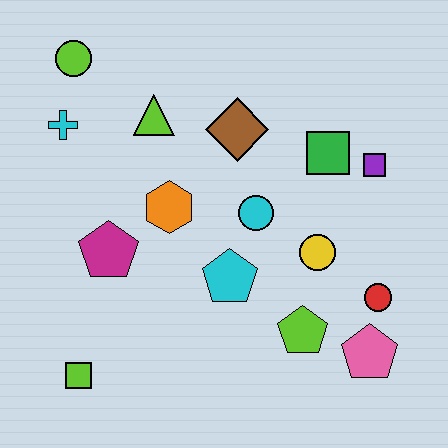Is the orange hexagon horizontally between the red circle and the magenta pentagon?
Yes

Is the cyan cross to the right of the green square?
No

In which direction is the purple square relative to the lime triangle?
The purple square is to the right of the lime triangle.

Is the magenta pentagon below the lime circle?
Yes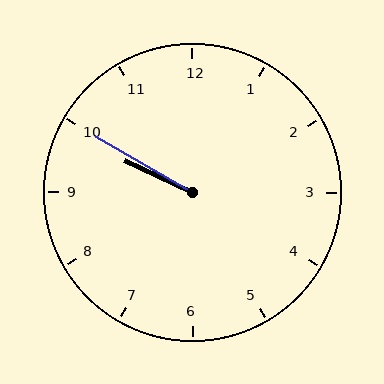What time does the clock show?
9:50.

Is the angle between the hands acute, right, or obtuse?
It is acute.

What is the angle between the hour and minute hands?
Approximately 5 degrees.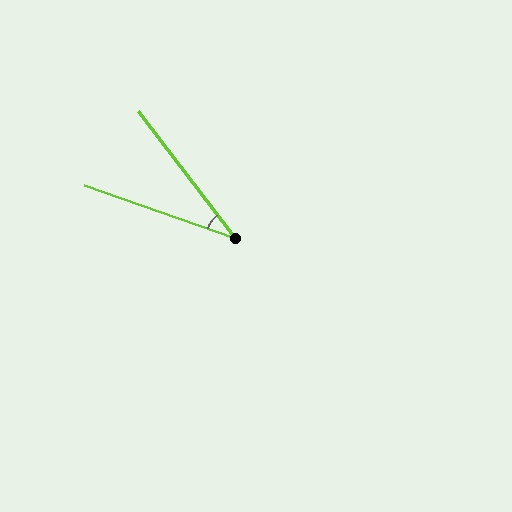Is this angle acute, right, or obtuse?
It is acute.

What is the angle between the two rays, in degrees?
Approximately 33 degrees.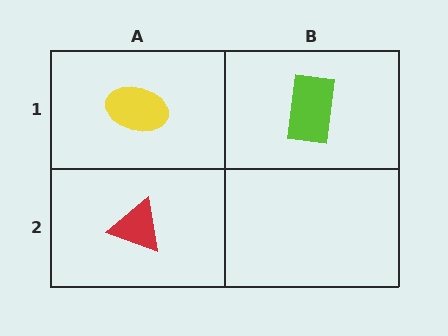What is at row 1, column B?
A lime rectangle.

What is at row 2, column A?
A red triangle.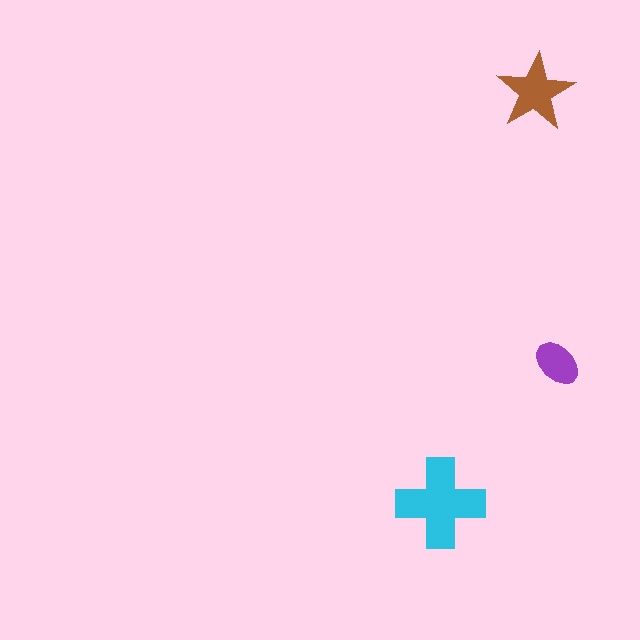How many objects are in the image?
There are 3 objects in the image.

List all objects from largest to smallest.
The cyan cross, the brown star, the purple ellipse.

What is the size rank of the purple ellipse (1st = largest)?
3rd.